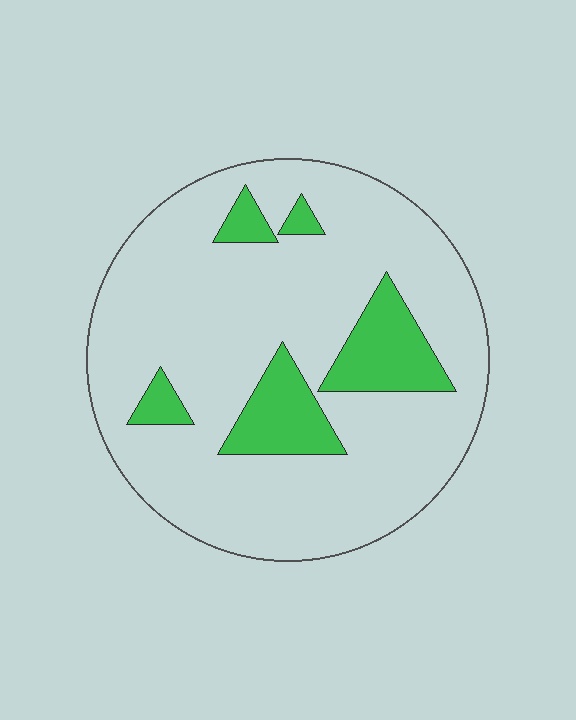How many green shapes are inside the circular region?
5.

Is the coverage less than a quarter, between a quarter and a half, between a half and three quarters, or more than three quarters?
Less than a quarter.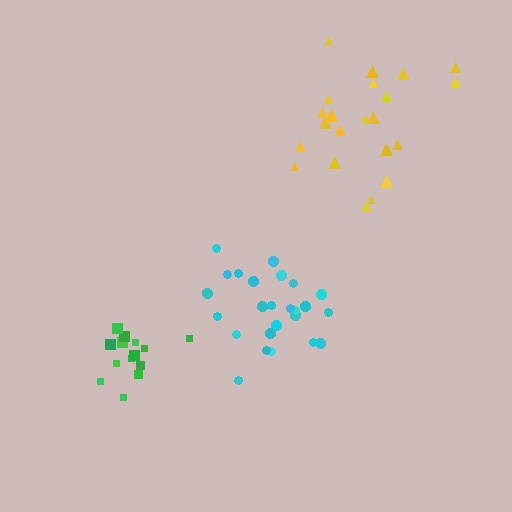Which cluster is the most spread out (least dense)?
Yellow.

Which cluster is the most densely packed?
Green.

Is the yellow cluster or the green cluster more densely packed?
Green.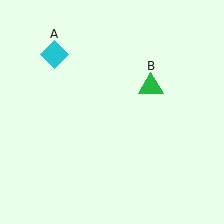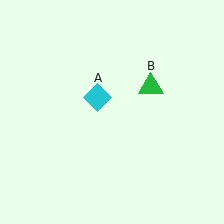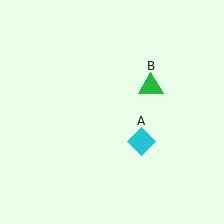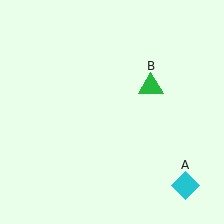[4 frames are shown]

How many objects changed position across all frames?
1 object changed position: cyan diamond (object A).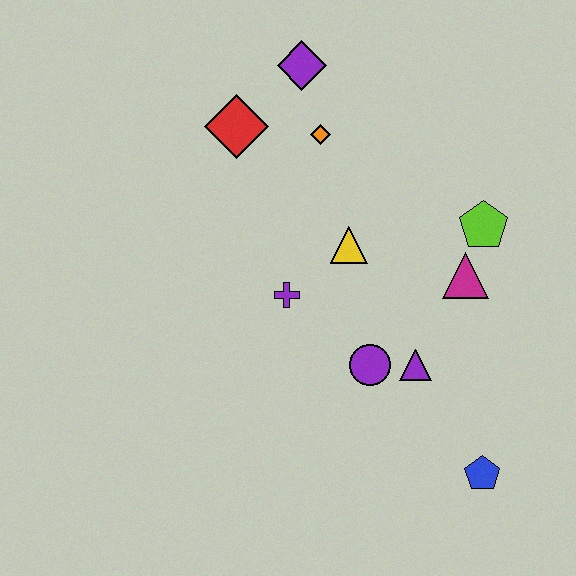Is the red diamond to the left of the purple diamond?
Yes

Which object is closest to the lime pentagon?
The magenta triangle is closest to the lime pentagon.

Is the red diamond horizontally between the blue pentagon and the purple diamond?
No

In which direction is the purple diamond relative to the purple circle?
The purple diamond is above the purple circle.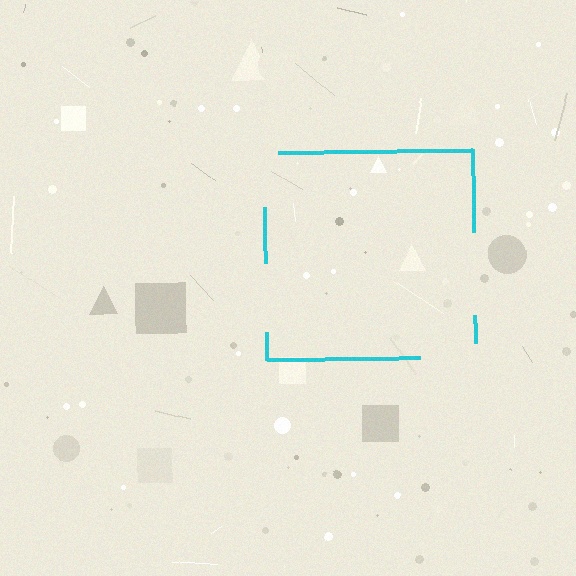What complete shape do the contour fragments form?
The contour fragments form a square.